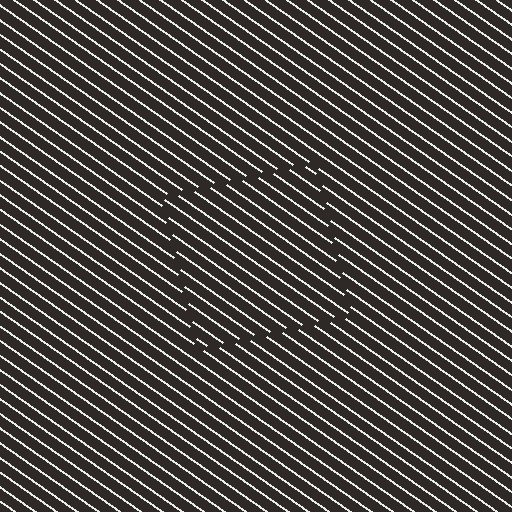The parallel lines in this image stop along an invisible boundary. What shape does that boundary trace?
An illusory square. The interior of the shape contains the same grating, shifted by half a period — the contour is defined by the phase discontinuity where line-ends from the inner and outer gratings abut.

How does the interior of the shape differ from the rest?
The interior of the shape contains the same grating, shifted by half a period — the contour is defined by the phase discontinuity where line-ends from the inner and outer gratings abut.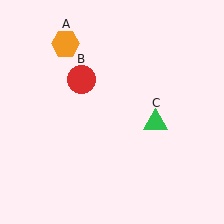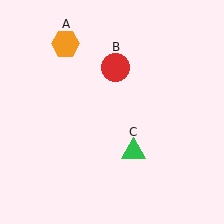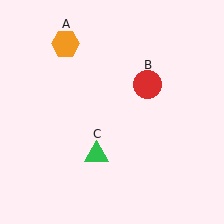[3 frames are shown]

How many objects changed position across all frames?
2 objects changed position: red circle (object B), green triangle (object C).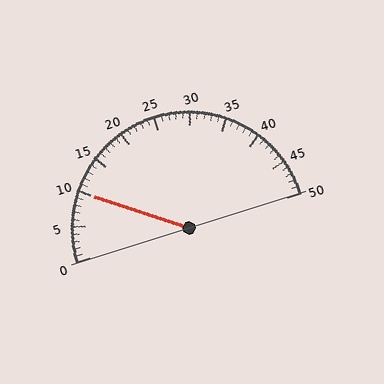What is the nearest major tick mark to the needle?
The nearest major tick mark is 10.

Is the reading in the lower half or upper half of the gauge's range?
The reading is in the lower half of the range (0 to 50).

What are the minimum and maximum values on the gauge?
The gauge ranges from 0 to 50.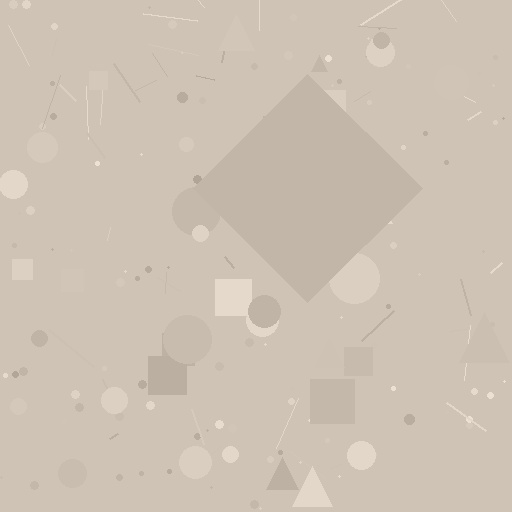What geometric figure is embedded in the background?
A diamond is embedded in the background.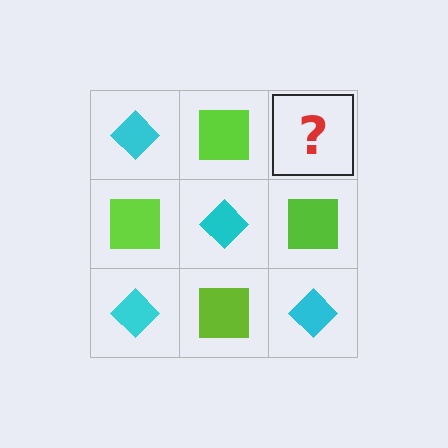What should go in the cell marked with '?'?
The missing cell should contain a cyan diamond.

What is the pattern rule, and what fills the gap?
The rule is that it alternates cyan diamond and lime square in a checkerboard pattern. The gap should be filled with a cyan diamond.